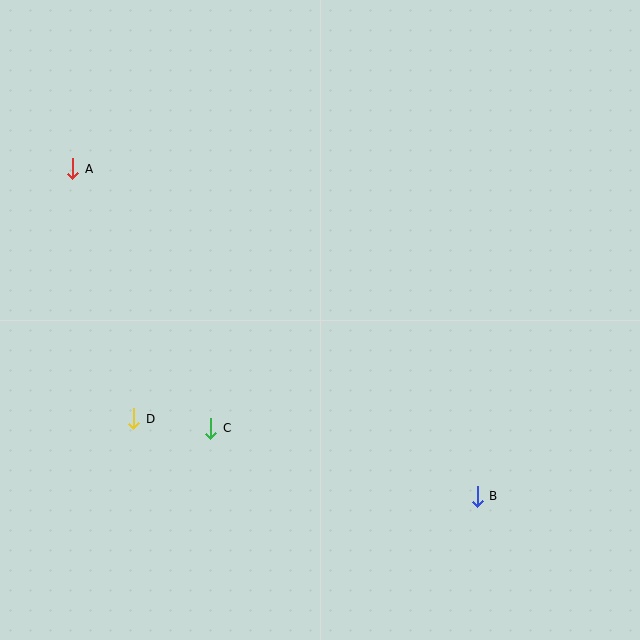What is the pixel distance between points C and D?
The distance between C and D is 77 pixels.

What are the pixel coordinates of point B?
Point B is at (477, 496).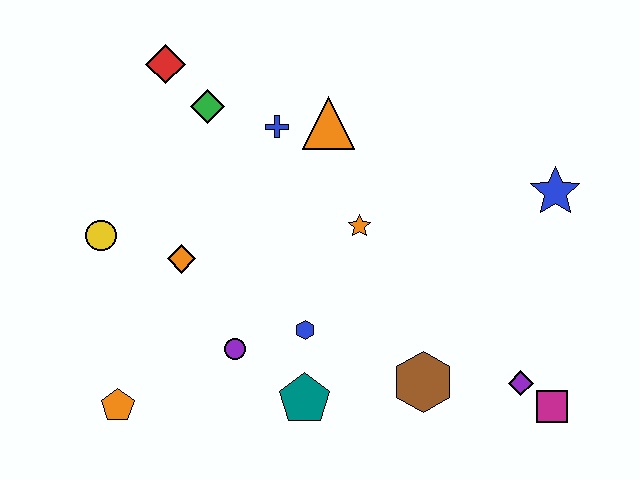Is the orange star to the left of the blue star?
Yes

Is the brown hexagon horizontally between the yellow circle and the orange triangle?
No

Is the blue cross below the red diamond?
Yes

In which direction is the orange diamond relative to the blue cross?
The orange diamond is below the blue cross.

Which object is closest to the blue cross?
The orange triangle is closest to the blue cross.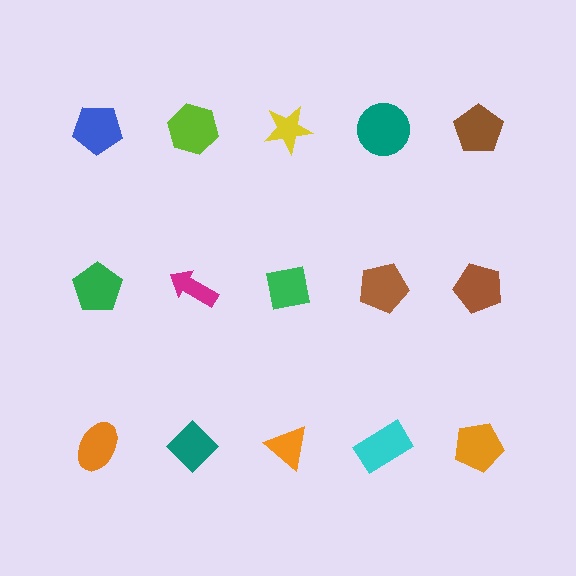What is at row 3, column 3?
An orange triangle.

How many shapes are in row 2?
5 shapes.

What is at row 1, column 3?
A yellow star.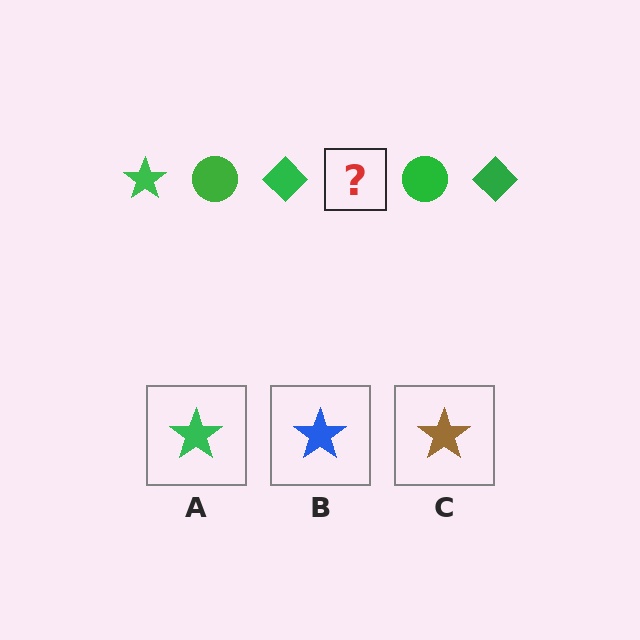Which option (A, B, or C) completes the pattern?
A.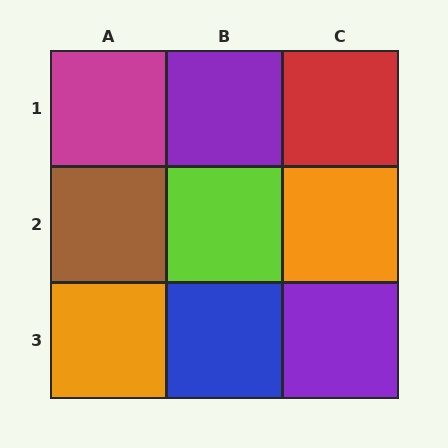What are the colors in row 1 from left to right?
Magenta, purple, red.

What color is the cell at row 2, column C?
Orange.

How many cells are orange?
2 cells are orange.